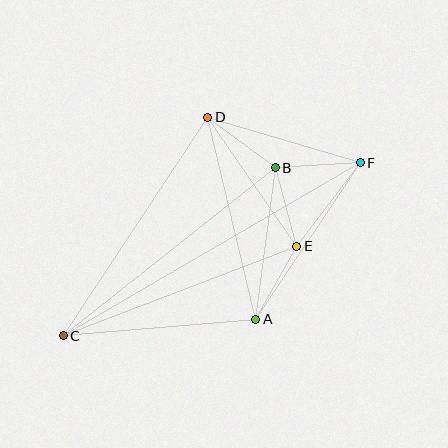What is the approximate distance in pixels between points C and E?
The distance between C and E is approximately 250 pixels.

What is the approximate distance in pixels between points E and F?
The distance between E and F is approximately 105 pixels.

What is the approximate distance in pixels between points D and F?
The distance between D and F is approximately 159 pixels.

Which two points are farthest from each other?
Points C and F are farthest from each other.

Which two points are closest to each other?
Points B and E are closest to each other.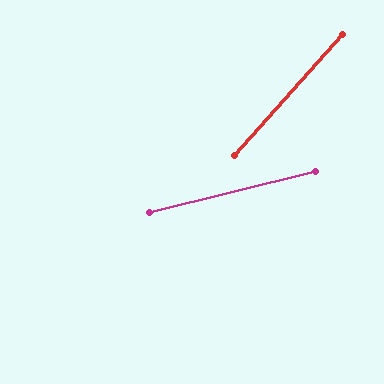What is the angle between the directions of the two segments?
Approximately 34 degrees.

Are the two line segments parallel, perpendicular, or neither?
Neither parallel nor perpendicular — they differ by about 34°.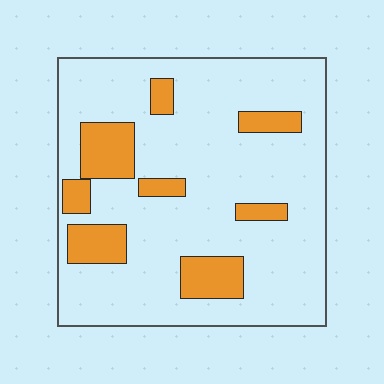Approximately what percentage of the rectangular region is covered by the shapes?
Approximately 20%.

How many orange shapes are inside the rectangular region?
8.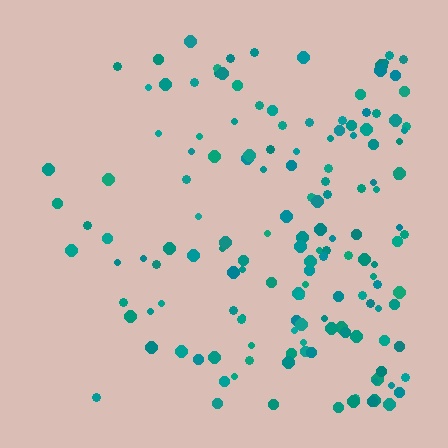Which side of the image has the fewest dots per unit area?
The left.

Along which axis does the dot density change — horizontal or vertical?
Horizontal.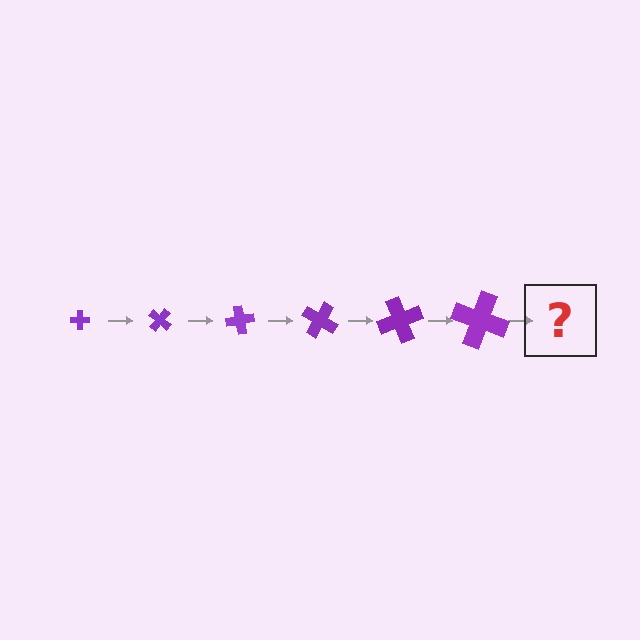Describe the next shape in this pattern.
It should be a cross, larger than the previous one and rotated 240 degrees from the start.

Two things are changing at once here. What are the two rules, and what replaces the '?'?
The two rules are that the cross grows larger each step and it rotates 40 degrees each step. The '?' should be a cross, larger than the previous one and rotated 240 degrees from the start.